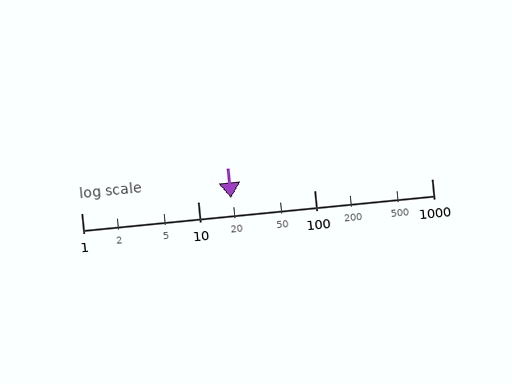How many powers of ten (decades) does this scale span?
The scale spans 3 decades, from 1 to 1000.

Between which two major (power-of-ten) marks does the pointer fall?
The pointer is between 10 and 100.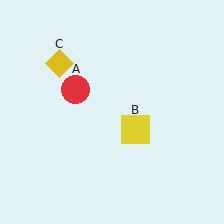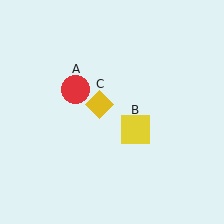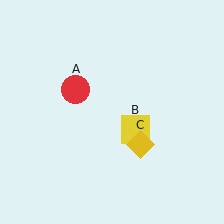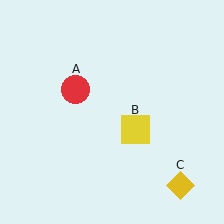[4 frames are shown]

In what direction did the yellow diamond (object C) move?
The yellow diamond (object C) moved down and to the right.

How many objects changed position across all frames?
1 object changed position: yellow diamond (object C).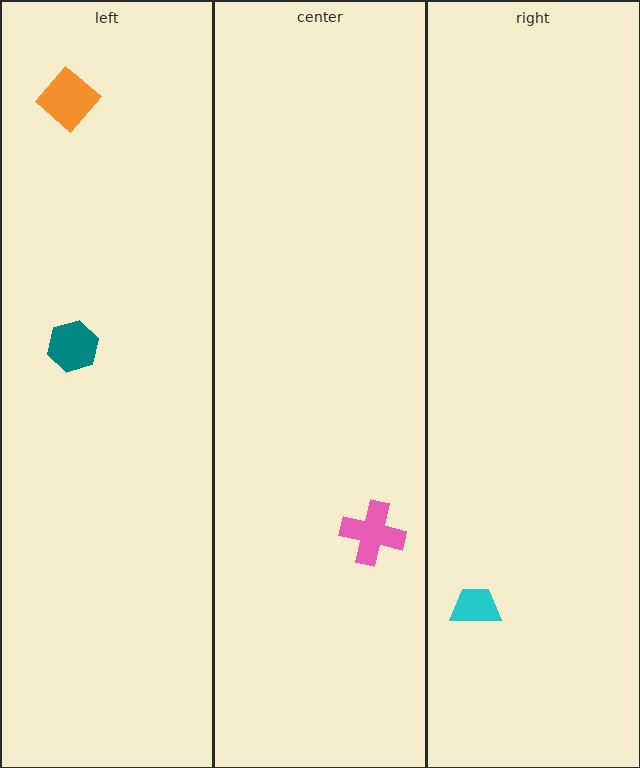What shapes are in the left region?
The orange diamond, the teal hexagon.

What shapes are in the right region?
The cyan trapezoid.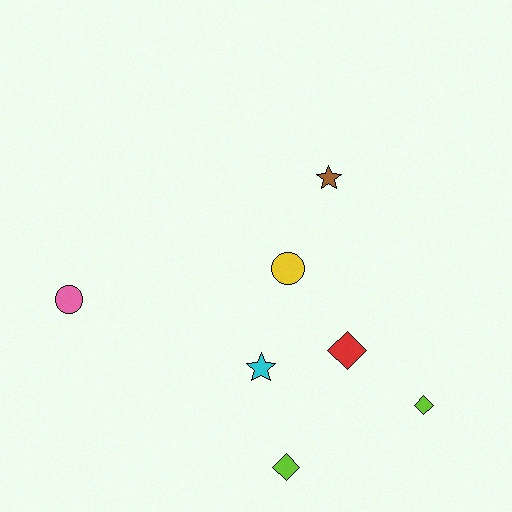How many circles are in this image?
There are 2 circles.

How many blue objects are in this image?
There are no blue objects.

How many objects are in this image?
There are 7 objects.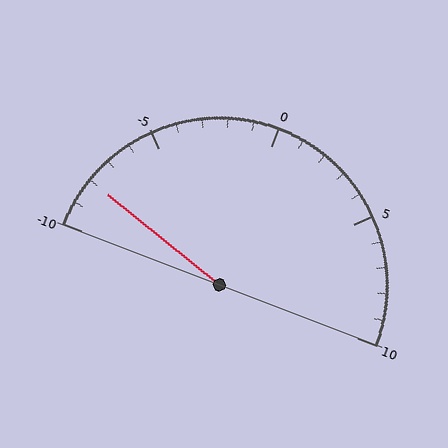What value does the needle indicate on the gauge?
The needle indicates approximately -8.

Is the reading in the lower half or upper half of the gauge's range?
The reading is in the lower half of the range (-10 to 10).